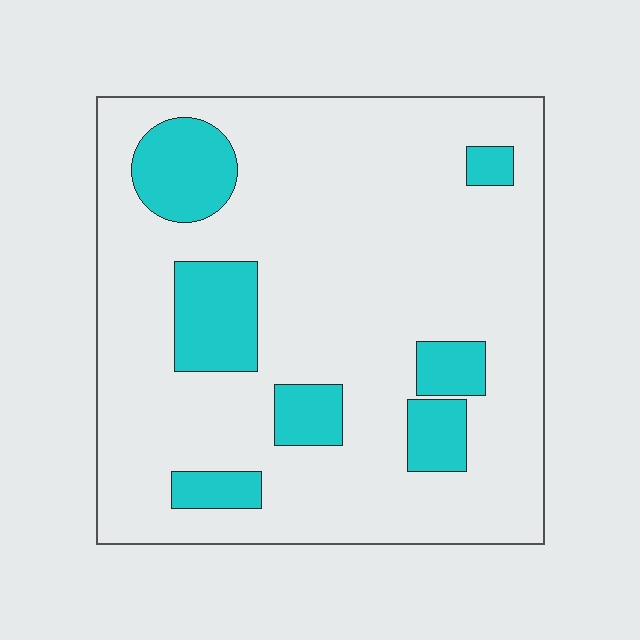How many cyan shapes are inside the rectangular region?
7.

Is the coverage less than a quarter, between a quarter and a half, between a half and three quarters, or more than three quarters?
Less than a quarter.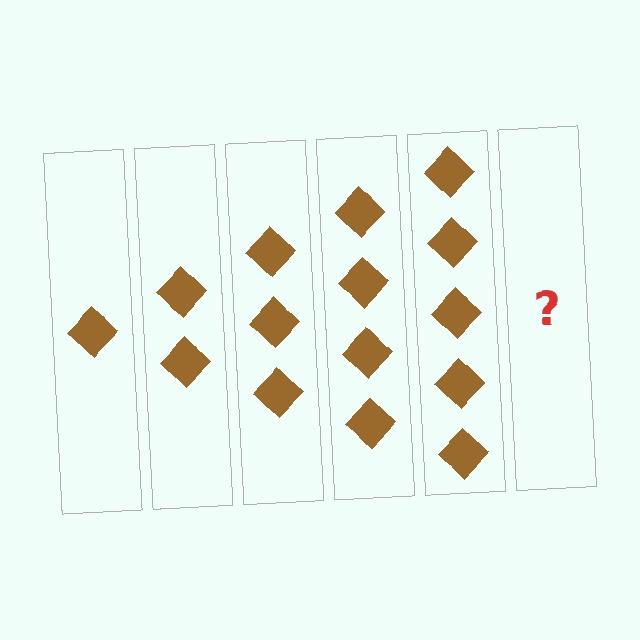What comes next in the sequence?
The next element should be 6 diamonds.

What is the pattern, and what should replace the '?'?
The pattern is that each step adds one more diamond. The '?' should be 6 diamonds.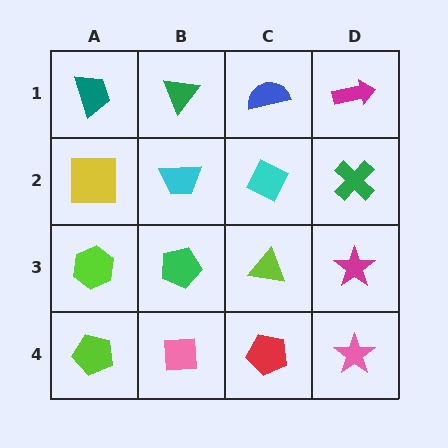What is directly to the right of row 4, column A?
A pink square.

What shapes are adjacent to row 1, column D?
A green cross (row 2, column D), a blue semicircle (row 1, column C).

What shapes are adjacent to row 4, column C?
A lime triangle (row 3, column C), a pink square (row 4, column B), a pink star (row 4, column D).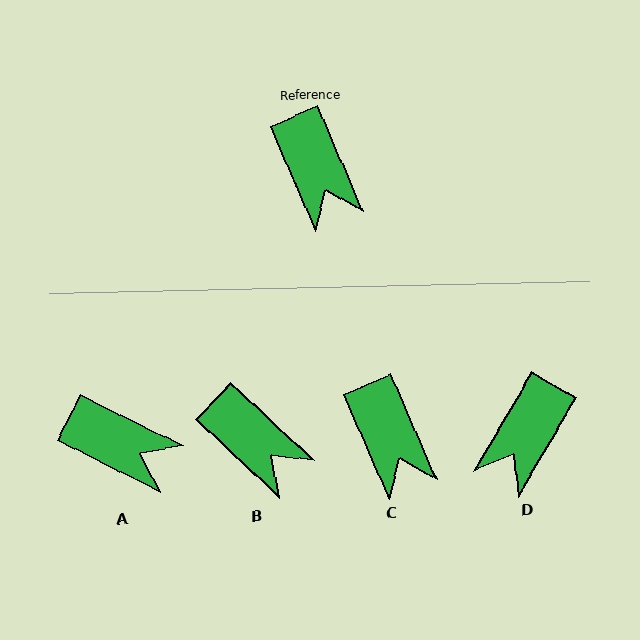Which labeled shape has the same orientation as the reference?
C.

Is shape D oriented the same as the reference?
No, it is off by about 53 degrees.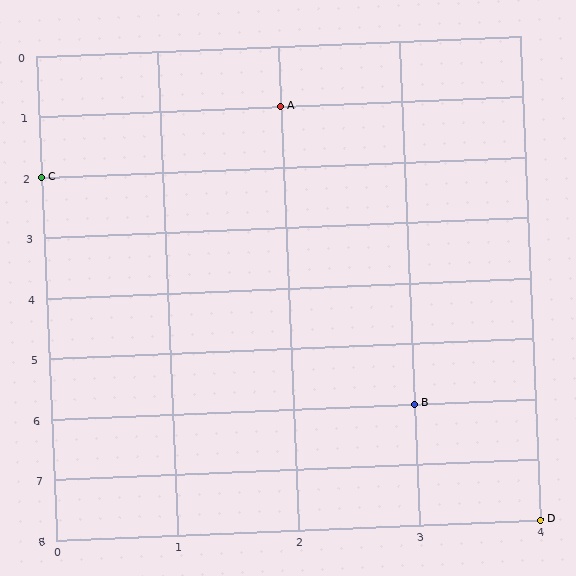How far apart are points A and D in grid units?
Points A and D are 2 columns and 7 rows apart (about 7.3 grid units diagonally).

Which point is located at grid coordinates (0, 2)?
Point C is at (0, 2).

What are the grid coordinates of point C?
Point C is at grid coordinates (0, 2).